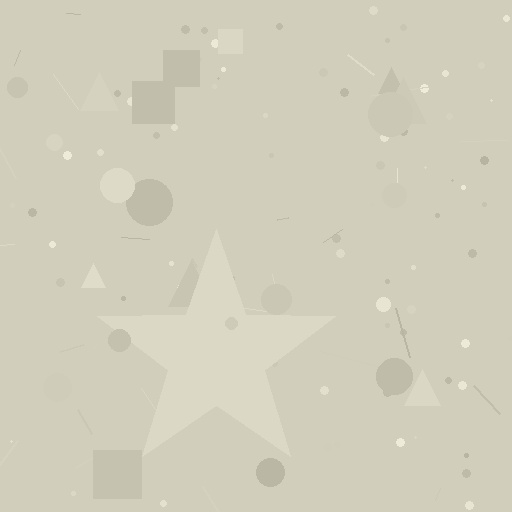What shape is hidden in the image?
A star is hidden in the image.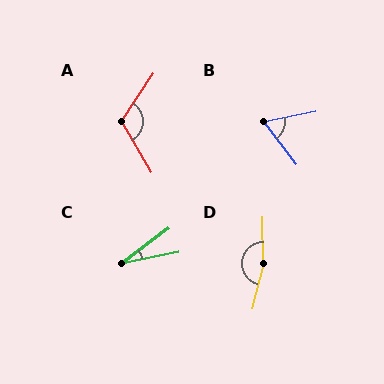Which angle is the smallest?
C, at approximately 26 degrees.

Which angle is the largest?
D, at approximately 165 degrees.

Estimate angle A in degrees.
Approximately 117 degrees.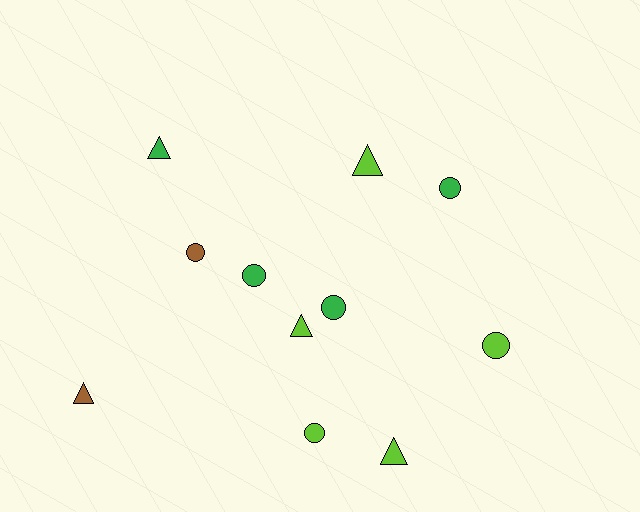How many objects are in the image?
There are 11 objects.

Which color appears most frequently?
Lime, with 5 objects.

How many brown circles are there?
There is 1 brown circle.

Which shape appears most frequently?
Circle, with 6 objects.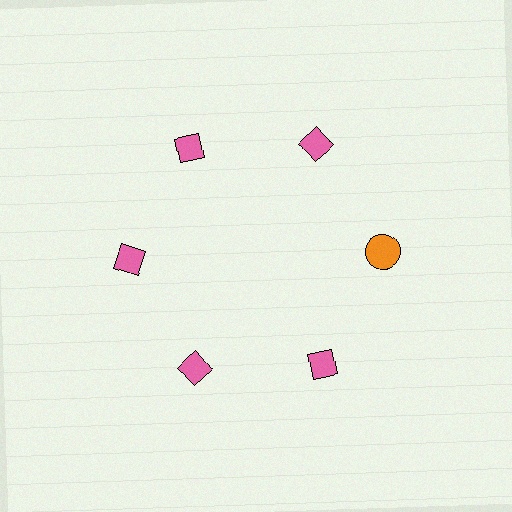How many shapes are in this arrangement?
There are 6 shapes arranged in a ring pattern.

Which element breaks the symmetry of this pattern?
The orange circle at roughly the 3 o'clock position breaks the symmetry. All other shapes are pink diamonds.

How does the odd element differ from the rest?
It differs in both color (orange instead of pink) and shape (circle instead of diamond).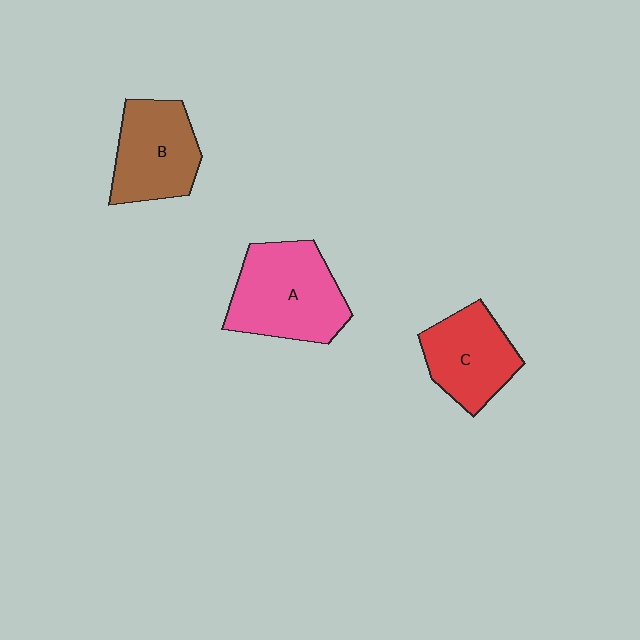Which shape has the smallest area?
Shape C (red).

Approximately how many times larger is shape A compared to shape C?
Approximately 1.3 times.